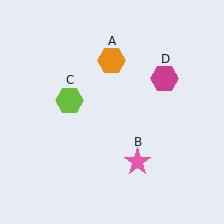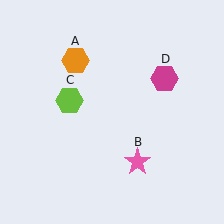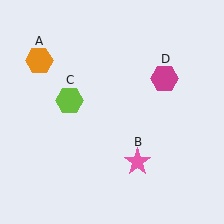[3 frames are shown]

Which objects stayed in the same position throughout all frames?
Pink star (object B) and lime hexagon (object C) and magenta hexagon (object D) remained stationary.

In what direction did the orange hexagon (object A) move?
The orange hexagon (object A) moved left.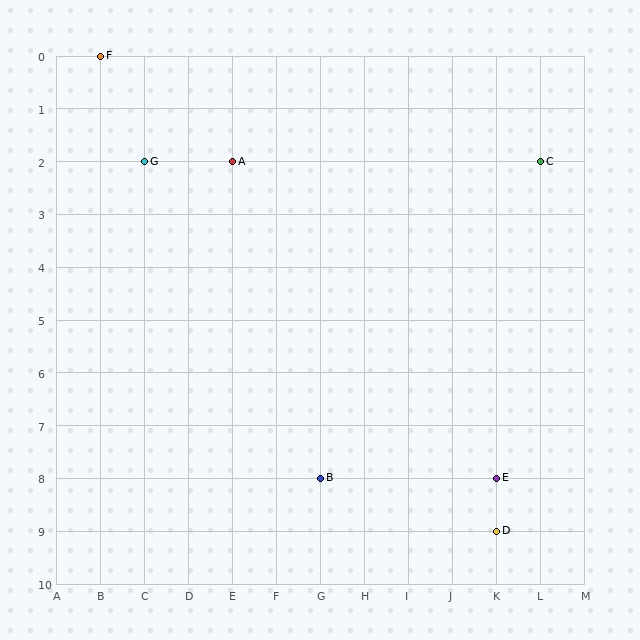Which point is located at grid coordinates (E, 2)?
Point A is at (E, 2).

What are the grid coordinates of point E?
Point E is at grid coordinates (K, 8).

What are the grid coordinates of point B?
Point B is at grid coordinates (G, 8).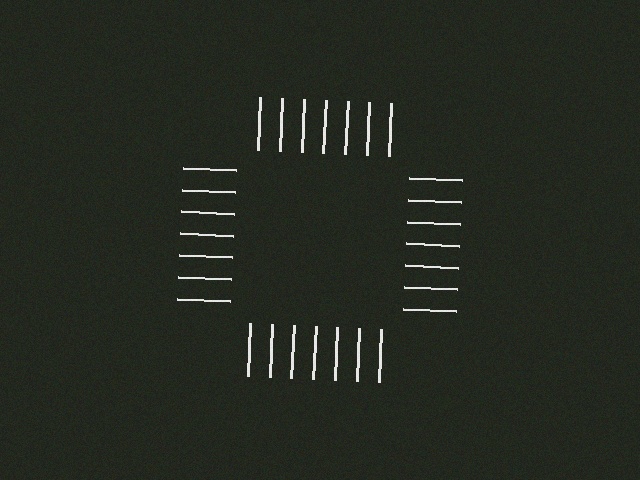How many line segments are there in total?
28 — 7 along each of the 4 edges.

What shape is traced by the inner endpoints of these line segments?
An illusory square — the line segments terminate on its edges but no continuous stroke is drawn.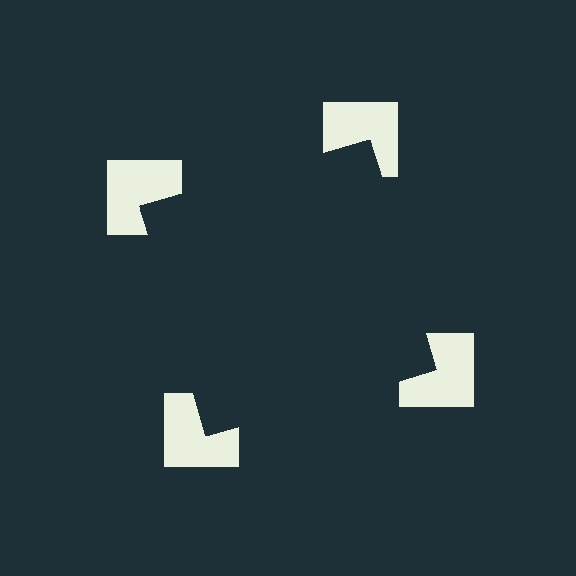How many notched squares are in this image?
There are 4 — one at each vertex of the illusory square.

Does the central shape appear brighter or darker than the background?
It typically appears slightly darker than the background, even though no actual brightness change is drawn.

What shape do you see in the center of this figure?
An illusory square — its edges are inferred from the aligned wedge cuts in the notched squares, not physically drawn.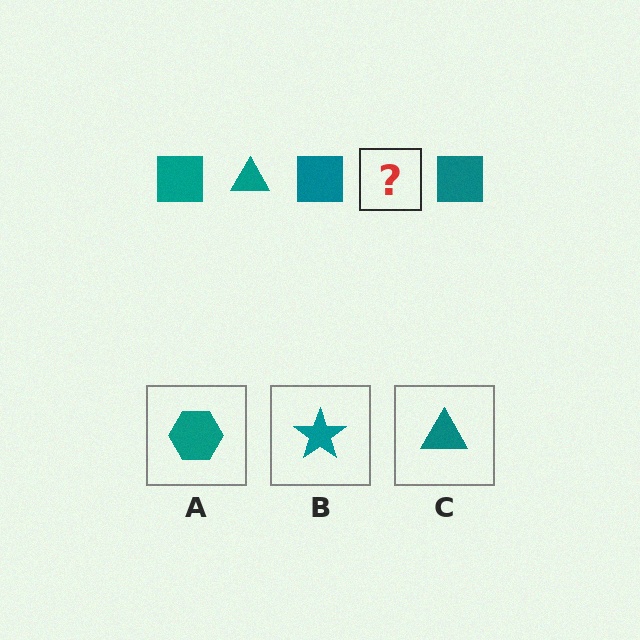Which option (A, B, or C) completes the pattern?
C.